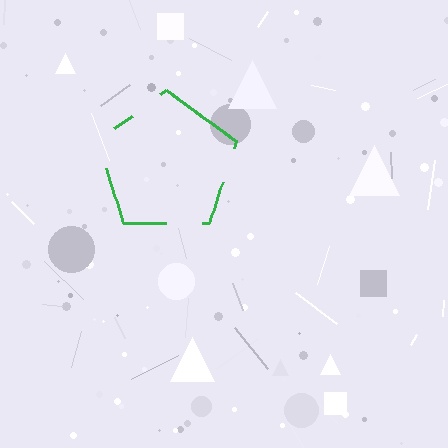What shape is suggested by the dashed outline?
The dashed outline suggests a pentagon.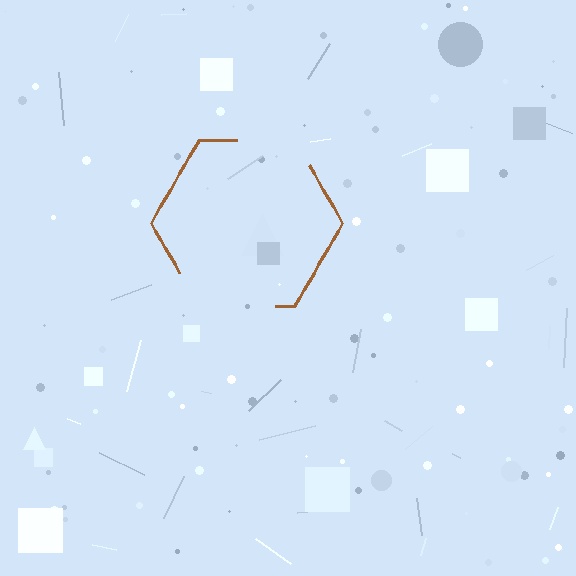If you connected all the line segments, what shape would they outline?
They would outline a hexagon.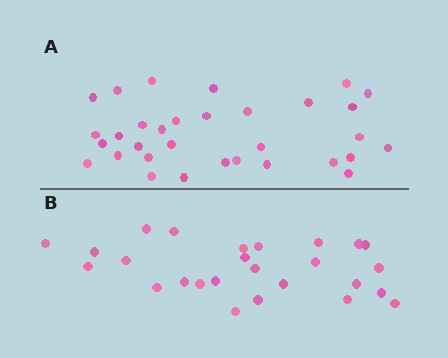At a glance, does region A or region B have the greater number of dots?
Region A (the top region) has more dots.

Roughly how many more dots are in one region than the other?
Region A has about 6 more dots than region B.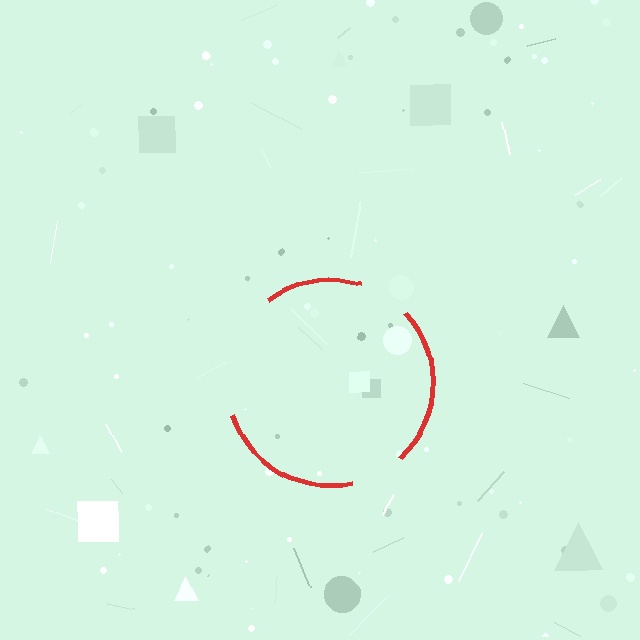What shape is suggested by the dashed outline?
The dashed outline suggests a circle.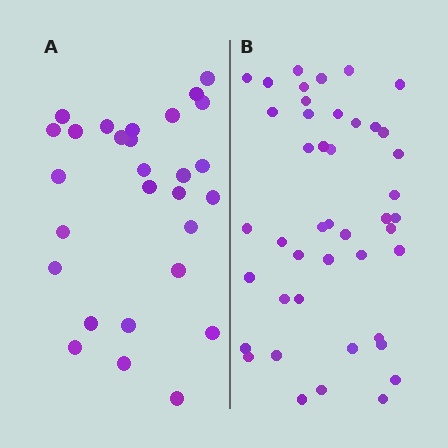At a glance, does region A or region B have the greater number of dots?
Region B (the right region) has more dots.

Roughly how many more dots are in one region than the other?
Region B has approximately 15 more dots than region A.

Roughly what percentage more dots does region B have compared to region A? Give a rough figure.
About 55% more.